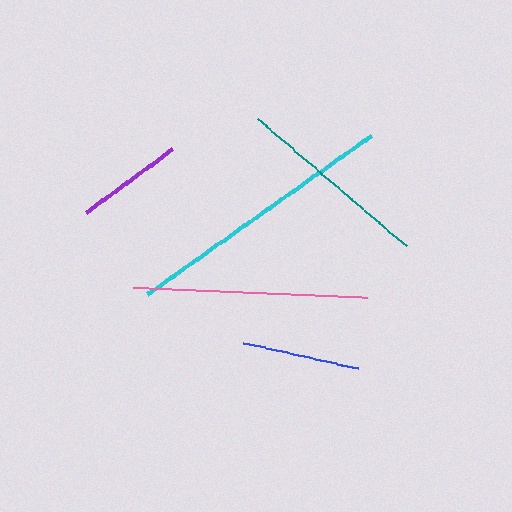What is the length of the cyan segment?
The cyan segment is approximately 274 pixels long.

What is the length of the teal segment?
The teal segment is approximately 195 pixels long.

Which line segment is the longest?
The cyan line is the longest at approximately 274 pixels.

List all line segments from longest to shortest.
From longest to shortest: cyan, pink, teal, blue, purple.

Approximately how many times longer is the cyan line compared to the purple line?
The cyan line is approximately 2.5 times the length of the purple line.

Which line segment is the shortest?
The purple line is the shortest at approximately 108 pixels.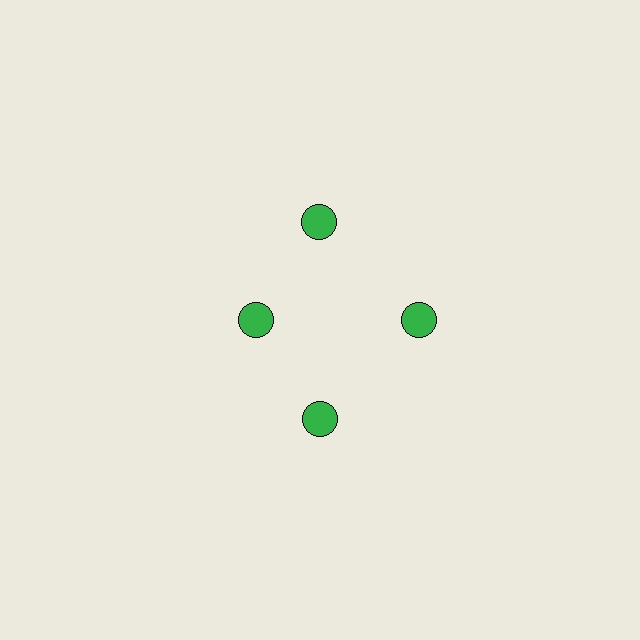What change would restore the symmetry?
The symmetry would be restored by moving it outward, back onto the ring so that all 4 circles sit at equal angles and equal distance from the center.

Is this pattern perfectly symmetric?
No. The 4 green circles are arranged in a ring, but one element near the 9 o'clock position is pulled inward toward the center, breaking the 4-fold rotational symmetry.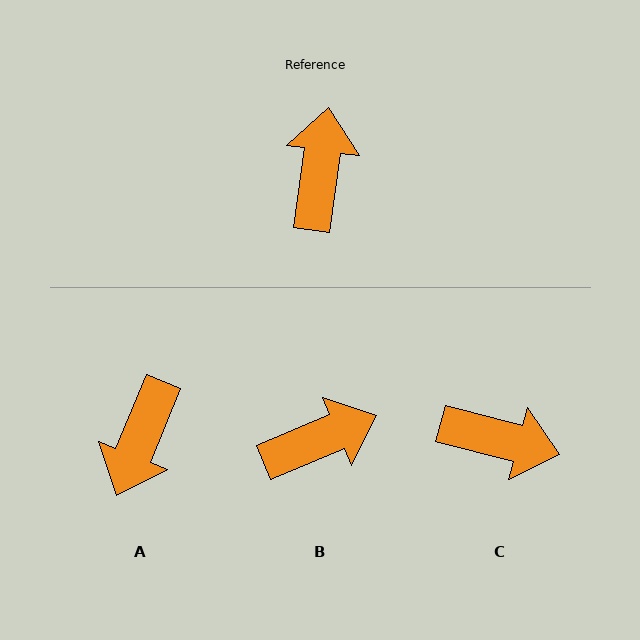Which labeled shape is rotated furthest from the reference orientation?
A, about 166 degrees away.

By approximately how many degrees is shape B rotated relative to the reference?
Approximately 59 degrees clockwise.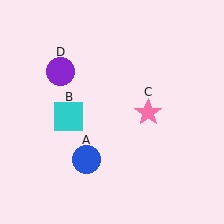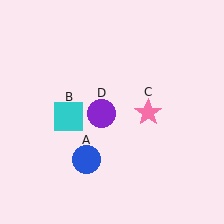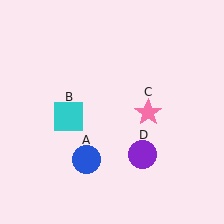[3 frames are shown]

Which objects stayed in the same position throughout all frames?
Blue circle (object A) and cyan square (object B) and pink star (object C) remained stationary.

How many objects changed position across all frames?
1 object changed position: purple circle (object D).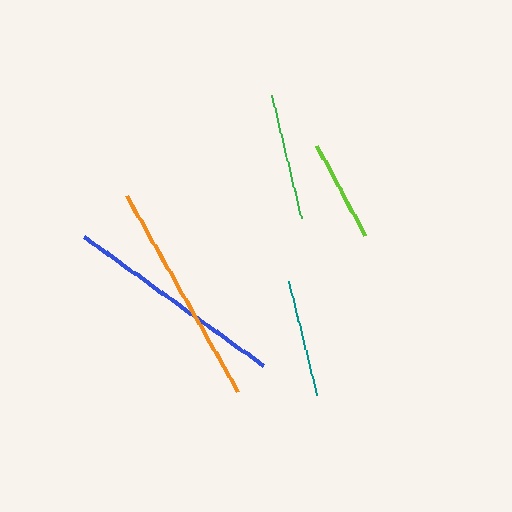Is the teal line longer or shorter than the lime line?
The teal line is longer than the lime line.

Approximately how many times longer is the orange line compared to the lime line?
The orange line is approximately 2.2 times the length of the lime line.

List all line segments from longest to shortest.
From longest to shortest: orange, blue, green, teal, lime.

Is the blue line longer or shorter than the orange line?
The orange line is longer than the blue line.